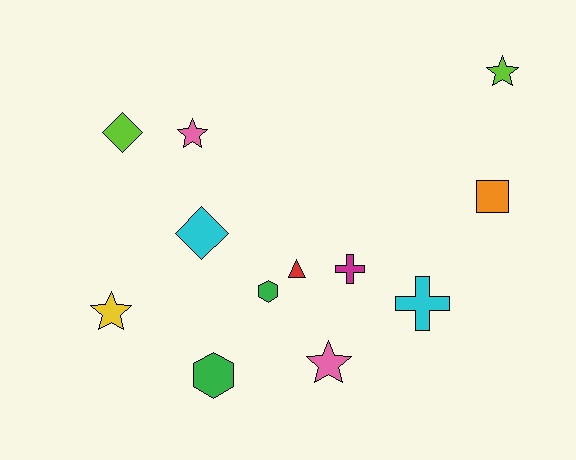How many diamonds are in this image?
There are 2 diamonds.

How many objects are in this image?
There are 12 objects.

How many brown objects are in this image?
There are no brown objects.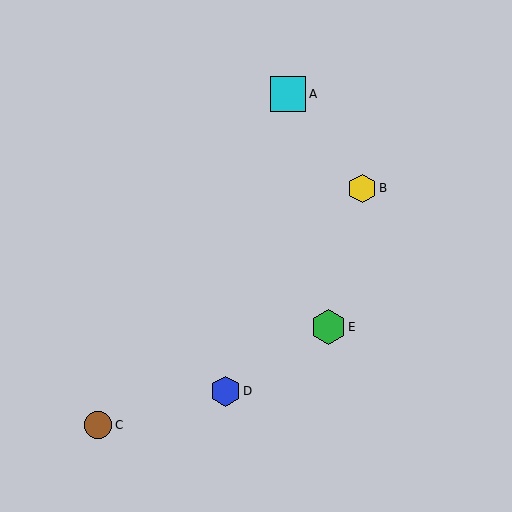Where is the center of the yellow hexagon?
The center of the yellow hexagon is at (362, 188).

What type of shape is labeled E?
Shape E is a green hexagon.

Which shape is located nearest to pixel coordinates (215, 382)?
The blue hexagon (labeled D) at (225, 391) is nearest to that location.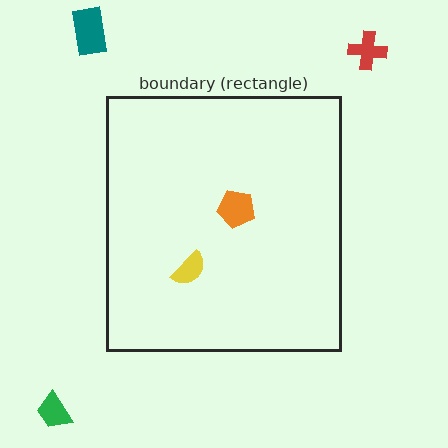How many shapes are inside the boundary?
2 inside, 3 outside.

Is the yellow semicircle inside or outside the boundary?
Inside.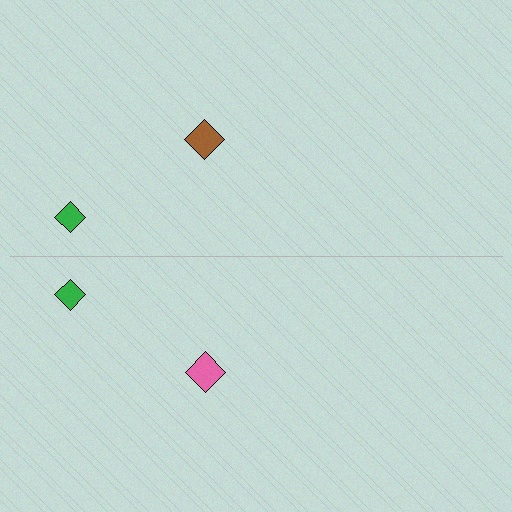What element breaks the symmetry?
The pink diamond on the bottom side breaks the symmetry — its mirror counterpart is brown.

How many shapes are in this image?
There are 4 shapes in this image.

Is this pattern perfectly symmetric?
No, the pattern is not perfectly symmetric. The pink diamond on the bottom side breaks the symmetry — its mirror counterpart is brown.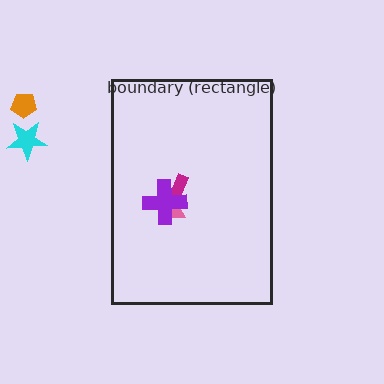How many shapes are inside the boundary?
3 inside, 2 outside.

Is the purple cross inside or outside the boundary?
Inside.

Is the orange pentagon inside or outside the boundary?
Outside.